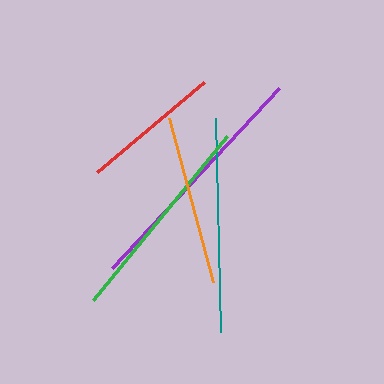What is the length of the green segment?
The green segment is approximately 211 pixels long.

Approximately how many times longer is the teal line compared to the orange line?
The teal line is approximately 1.3 times the length of the orange line.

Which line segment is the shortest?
The red line is the shortest at approximately 141 pixels.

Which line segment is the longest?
The purple line is the longest at approximately 245 pixels.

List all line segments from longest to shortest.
From longest to shortest: purple, teal, green, orange, red.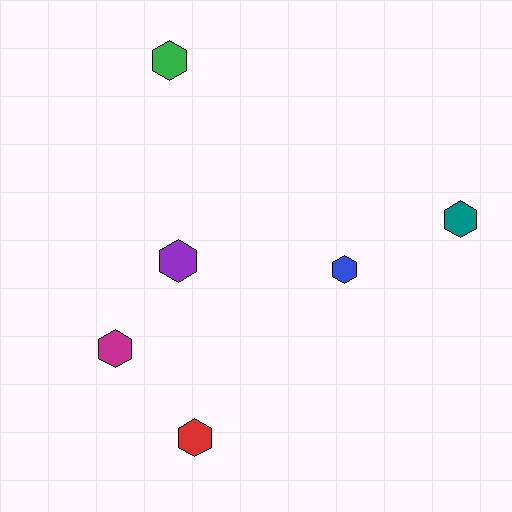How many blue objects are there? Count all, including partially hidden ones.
There is 1 blue object.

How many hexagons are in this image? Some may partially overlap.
There are 6 hexagons.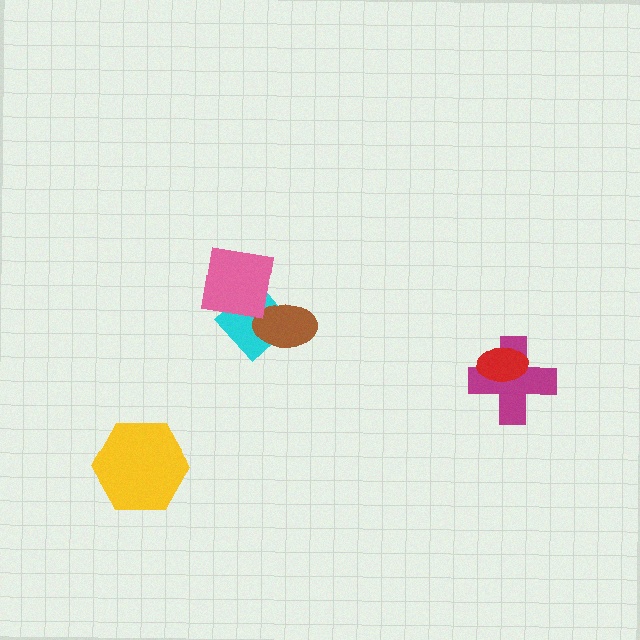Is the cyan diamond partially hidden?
Yes, it is partially covered by another shape.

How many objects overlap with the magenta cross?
1 object overlaps with the magenta cross.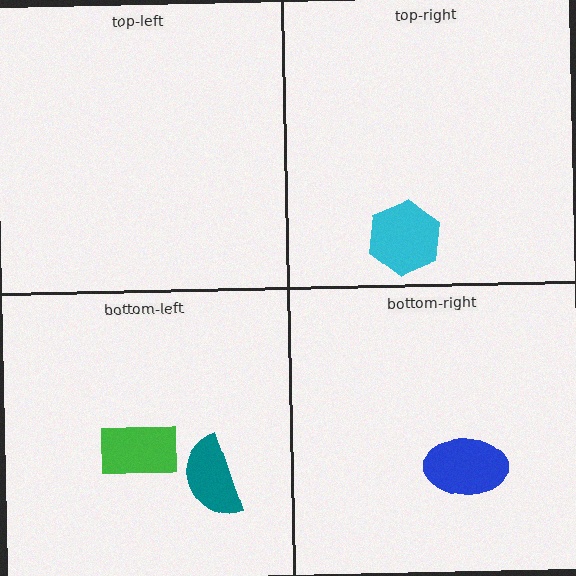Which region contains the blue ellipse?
The bottom-right region.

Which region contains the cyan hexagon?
The top-right region.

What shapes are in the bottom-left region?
The green rectangle, the teal semicircle.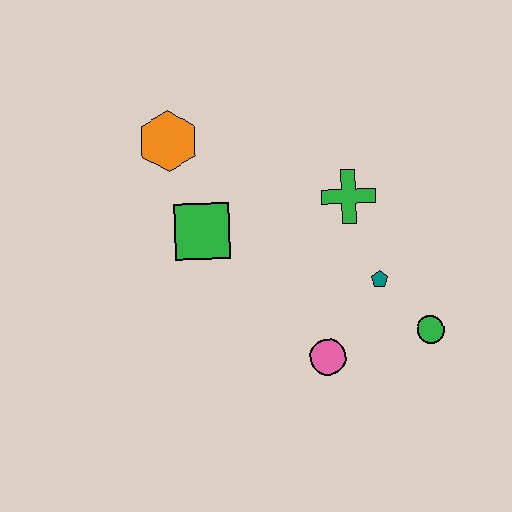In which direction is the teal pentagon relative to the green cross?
The teal pentagon is below the green cross.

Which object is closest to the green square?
The orange hexagon is closest to the green square.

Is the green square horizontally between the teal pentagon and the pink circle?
No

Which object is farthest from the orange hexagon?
The green circle is farthest from the orange hexagon.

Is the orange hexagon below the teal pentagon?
No